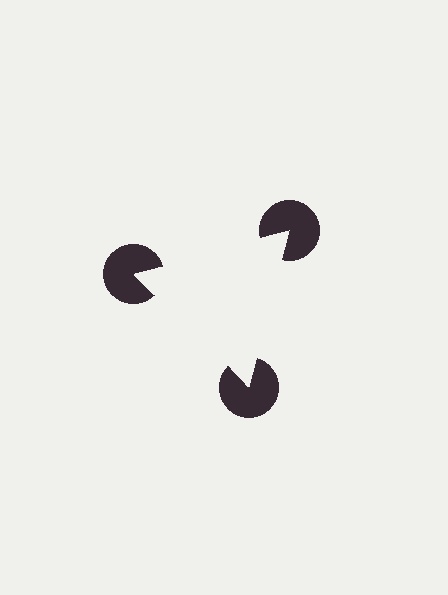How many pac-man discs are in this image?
There are 3 — one at each vertex of the illusory triangle.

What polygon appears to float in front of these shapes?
An illusory triangle — its edges are inferred from the aligned wedge cuts in the pac-man discs, not physically drawn.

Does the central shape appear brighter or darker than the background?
It typically appears slightly brighter than the background, even though no actual brightness change is drawn.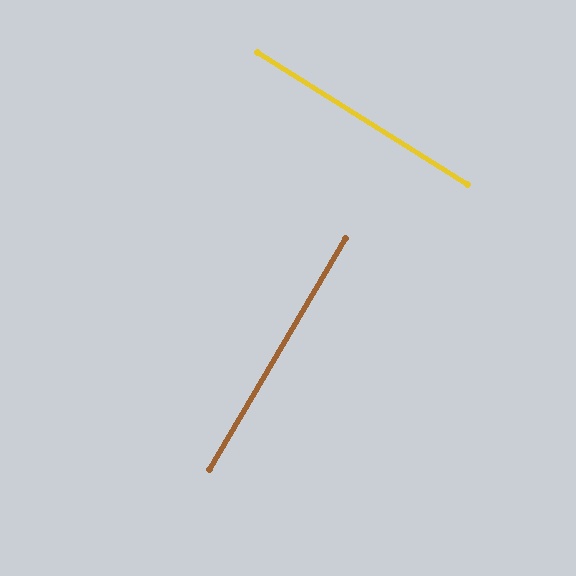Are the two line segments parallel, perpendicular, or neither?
Perpendicular — they meet at approximately 88°.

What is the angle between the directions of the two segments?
Approximately 88 degrees.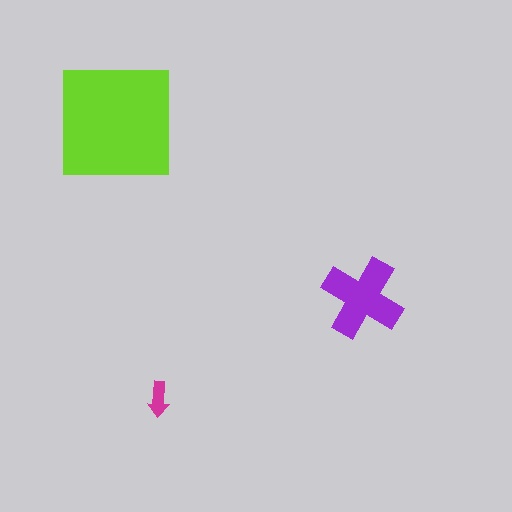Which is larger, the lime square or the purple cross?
The lime square.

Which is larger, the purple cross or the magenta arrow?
The purple cross.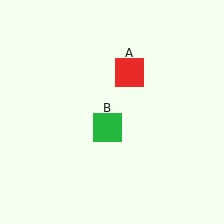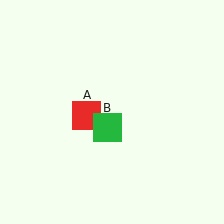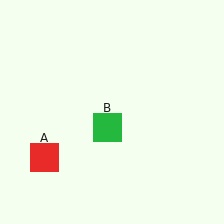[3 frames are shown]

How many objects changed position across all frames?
1 object changed position: red square (object A).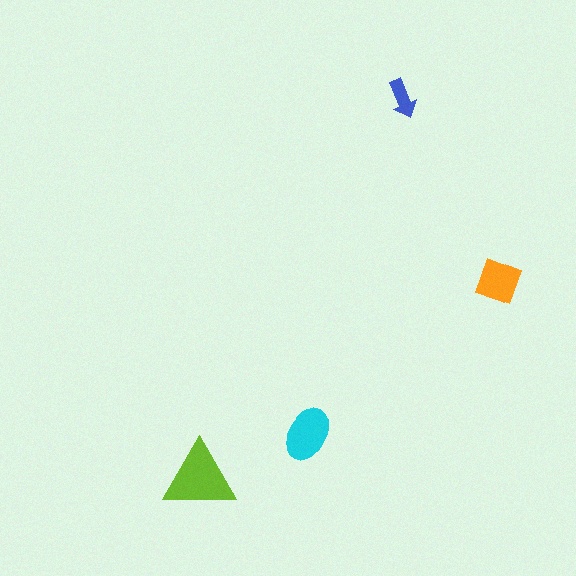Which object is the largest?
The lime triangle.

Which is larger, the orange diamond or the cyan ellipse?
The cyan ellipse.